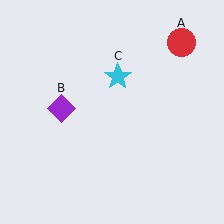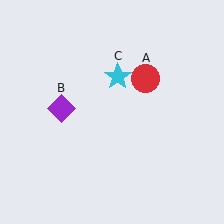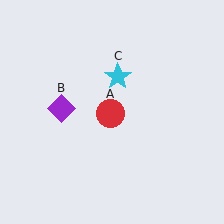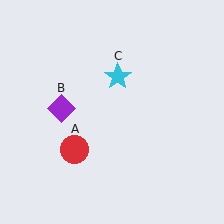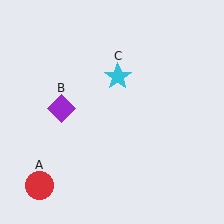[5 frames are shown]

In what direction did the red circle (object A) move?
The red circle (object A) moved down and to the left.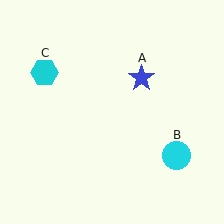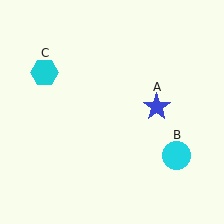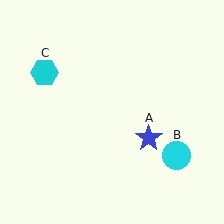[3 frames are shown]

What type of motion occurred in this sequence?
The blue star (object A) rotated clockwise around the center of the scene.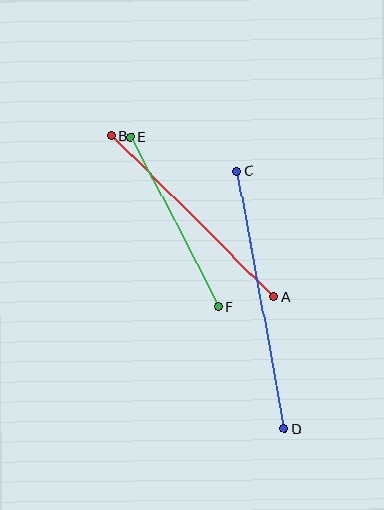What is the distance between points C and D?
The distance is approximately 262 pixels.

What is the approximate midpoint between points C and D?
The midpoint is at approximately (260, 300) pixels.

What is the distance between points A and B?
The distance is approximately 230 pixels.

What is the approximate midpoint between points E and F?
The midpoint is at approximately (174, 222) pixels.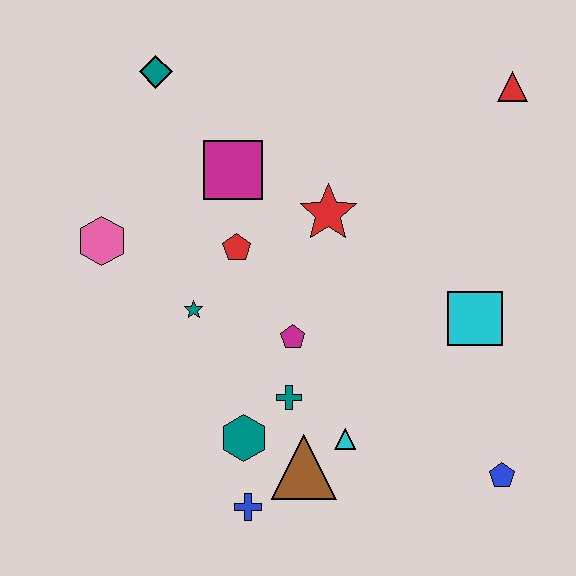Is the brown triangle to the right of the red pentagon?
Yes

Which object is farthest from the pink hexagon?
The blue pentagon is farthest from the pink hexagon.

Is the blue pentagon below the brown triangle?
Yes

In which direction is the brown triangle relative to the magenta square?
The brown triangle is below the magenta square.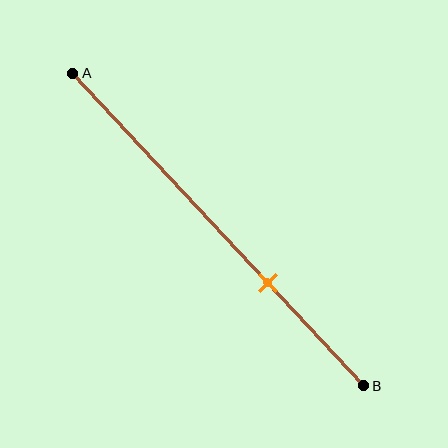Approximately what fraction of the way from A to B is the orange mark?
The orange mark is approximately 65% of the way from A to B.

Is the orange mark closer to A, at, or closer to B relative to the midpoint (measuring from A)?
The orange mark is closer to point B than the midpoint of segment AB.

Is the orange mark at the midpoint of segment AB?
No, the mark is at about 65% from A, not at the 50% midpoint.